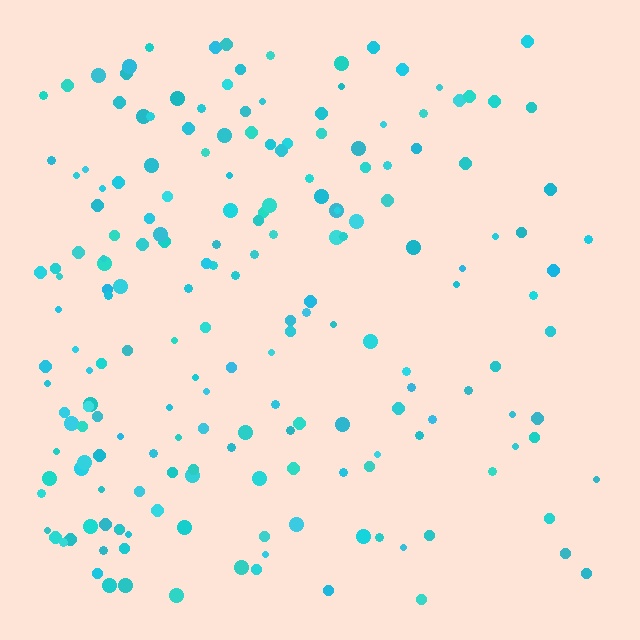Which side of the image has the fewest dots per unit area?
The right.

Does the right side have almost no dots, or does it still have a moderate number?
Still a moderate number, just noticeably fewer than the left.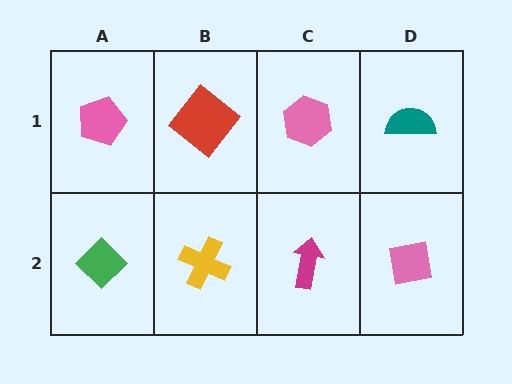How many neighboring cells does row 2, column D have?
2.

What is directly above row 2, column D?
A teal semicircle.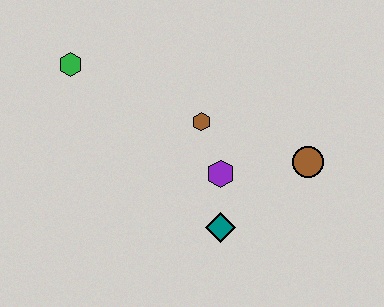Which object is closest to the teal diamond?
The purple hexagon is closest to the teal diamond.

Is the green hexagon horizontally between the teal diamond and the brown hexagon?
No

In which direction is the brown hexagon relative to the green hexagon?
The brown hexagon is to the right of the green hexagon.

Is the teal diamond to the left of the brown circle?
Yes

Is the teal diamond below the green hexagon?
Yes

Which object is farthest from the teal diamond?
The green hexagon is farthest from the teal diamond.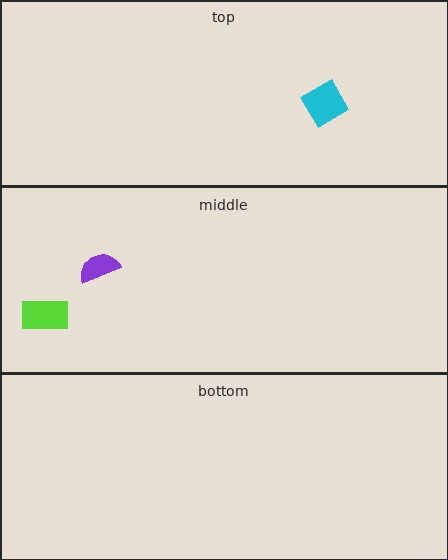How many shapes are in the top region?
1.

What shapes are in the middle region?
The purple semicircle, the lime rectangle.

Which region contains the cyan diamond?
The top region.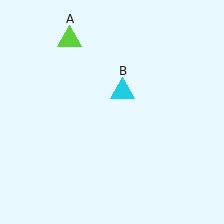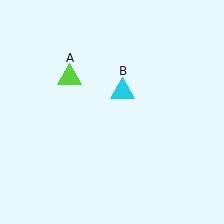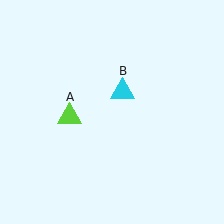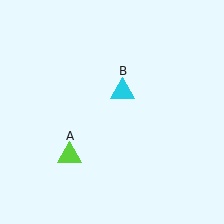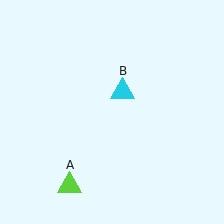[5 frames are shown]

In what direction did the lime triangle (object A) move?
The lime triangle (object A) moved down.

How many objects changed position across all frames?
1 object changed position: lime triangle (object A).